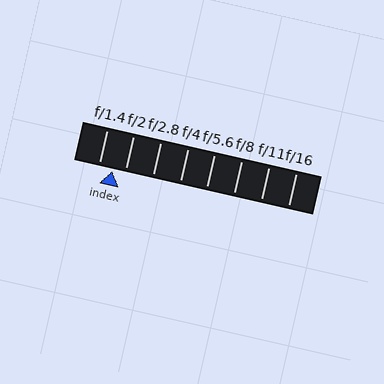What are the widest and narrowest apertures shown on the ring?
The widest aperture shown is f/1.4 and the narrowest is f/16.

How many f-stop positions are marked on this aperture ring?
There are 8 f-stop positions marked.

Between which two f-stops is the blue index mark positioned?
The index mark is between f/1.4 and f/2.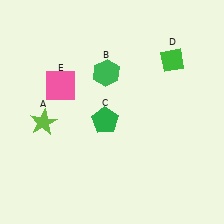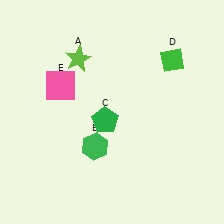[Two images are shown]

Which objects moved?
The objects that moved are: the lime star (A), the green hexagon (B).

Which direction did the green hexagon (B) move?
The green hexagon (B) moved down.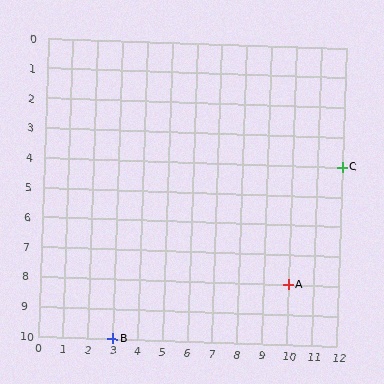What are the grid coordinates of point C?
Point C is at grid coordinates (12, 4).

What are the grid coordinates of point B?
Point B is at grid coordinates (3, 10).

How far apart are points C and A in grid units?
Points C and A are 2 columns and 4 rows apart (about 4.5 grid units diagonally).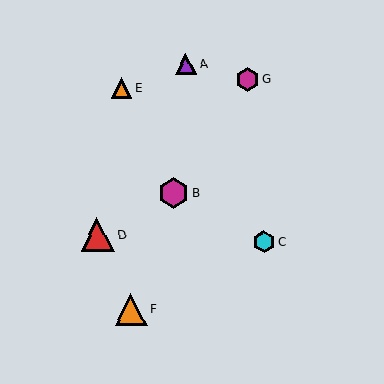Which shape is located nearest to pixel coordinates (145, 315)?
The orange triangle (labeled F) at (131, 309) is nearest to that location.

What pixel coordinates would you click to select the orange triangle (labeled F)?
Click at (131, 309) to select the orange triangle F.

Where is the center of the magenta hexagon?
The center of the magenta hexagon is at (174, 193).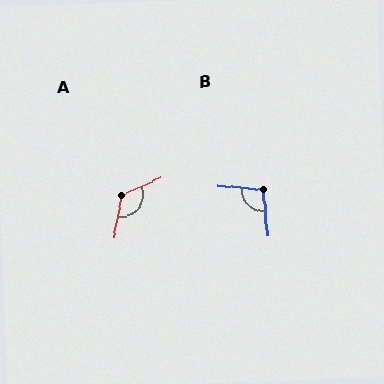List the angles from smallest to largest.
B (100°), A (125°).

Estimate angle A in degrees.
Approximately 125 degrees.